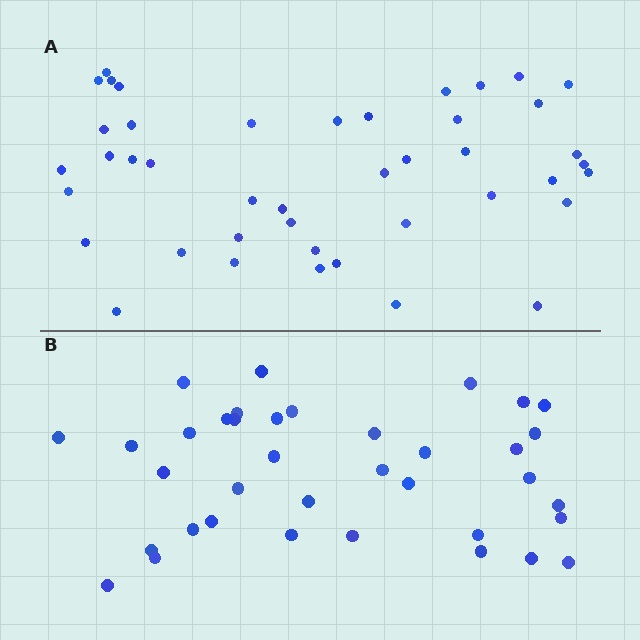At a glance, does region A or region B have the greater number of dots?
Region A (the top region) has more dots.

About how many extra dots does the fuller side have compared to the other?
Region A has about 6 more dots than region B.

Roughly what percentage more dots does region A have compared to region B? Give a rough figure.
About 15% more.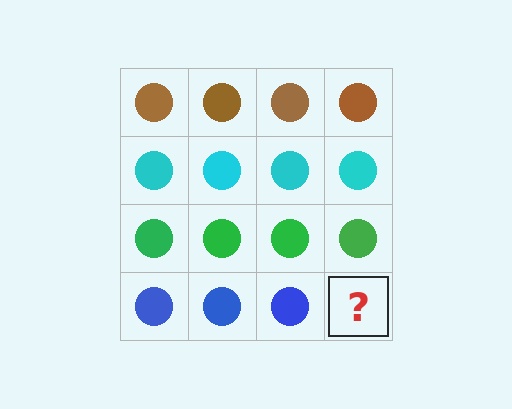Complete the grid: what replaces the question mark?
The question mark should be replaced with a blue circle.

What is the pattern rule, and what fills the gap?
The rule is that each row has a consistent color. The gap should be filled with a blue circle.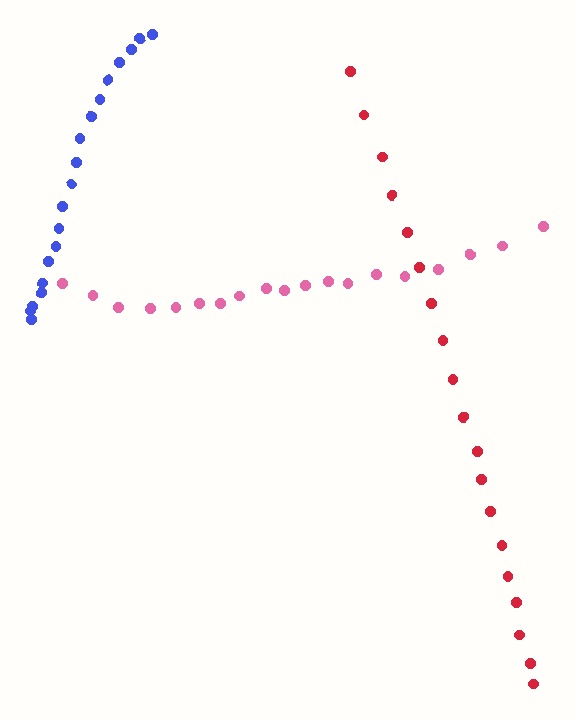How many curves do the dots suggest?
There are 3 distinct paths.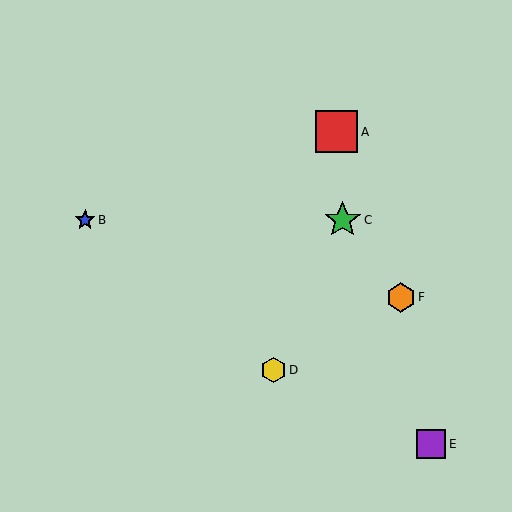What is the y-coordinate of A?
Object A is at y≈132.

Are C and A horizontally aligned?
No, C is at y≈220 and A is at y≈132.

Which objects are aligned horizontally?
Objects B, C are aligned horizontally.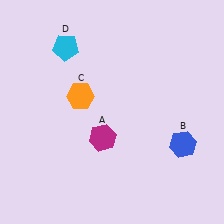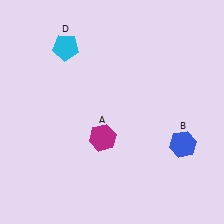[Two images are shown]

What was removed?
The orange hexagon (C) was removed in Image 2.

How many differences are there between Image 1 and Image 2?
There is 1 difference between the two images.